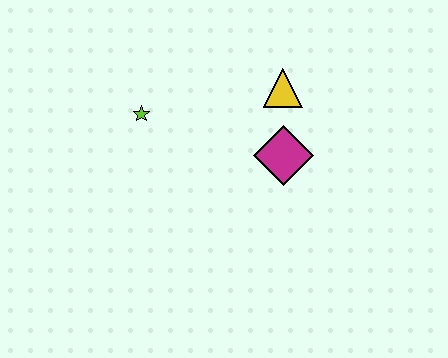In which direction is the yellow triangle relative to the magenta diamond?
The yellow triangle is above the magenta diamond.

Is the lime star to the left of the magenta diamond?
Yes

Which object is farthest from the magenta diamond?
The lime star is farthest from the magenta diamond.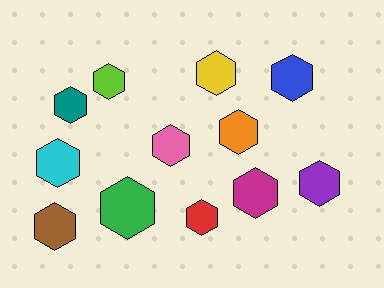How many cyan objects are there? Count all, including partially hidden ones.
There is 1 cyan object.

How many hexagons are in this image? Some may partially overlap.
There are 12 hexagons.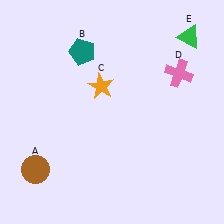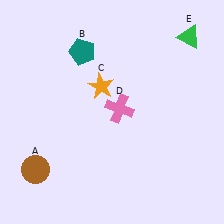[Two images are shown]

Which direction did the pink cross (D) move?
The pink cross (D) moved left.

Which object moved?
The pink cross (D) moved left.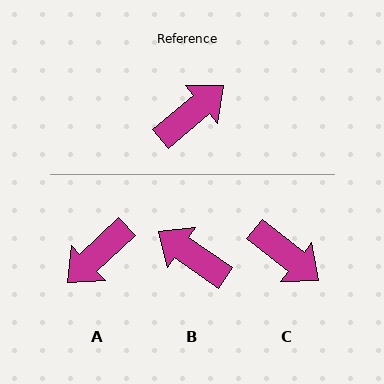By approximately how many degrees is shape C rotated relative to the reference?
Approximately 79 degrees clockwise.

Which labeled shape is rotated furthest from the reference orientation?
A, about 177 degrees away.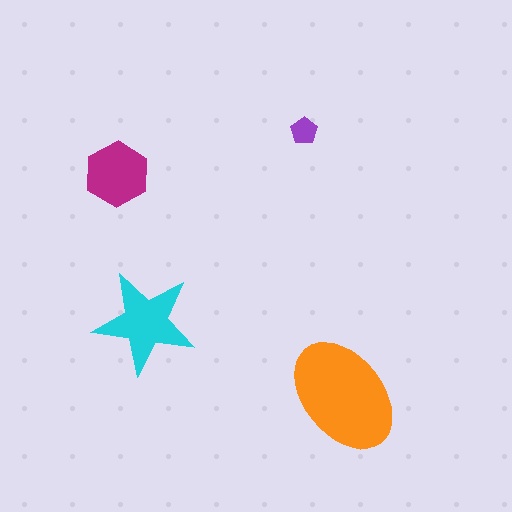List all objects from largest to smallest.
The orange ellipse, the cyan star, the magenta hexagon, the purple pentagon.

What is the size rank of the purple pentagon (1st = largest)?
4th.